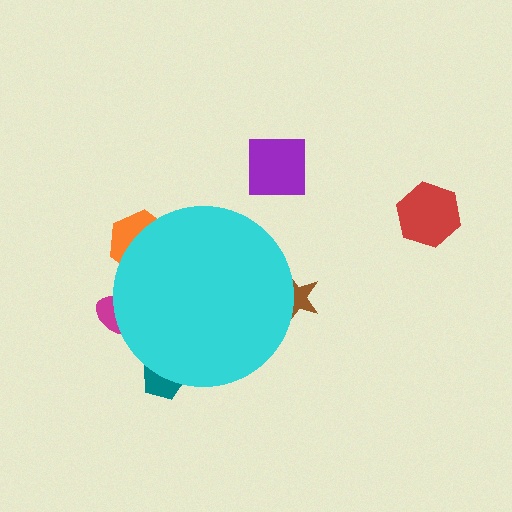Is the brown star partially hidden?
Yes, the brown star is partially hidden behind the cyan circle.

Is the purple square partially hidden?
No, the purple square is fully visible.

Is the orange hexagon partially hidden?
Yes, the orange hexagon is partially hidden behind the cyan circle.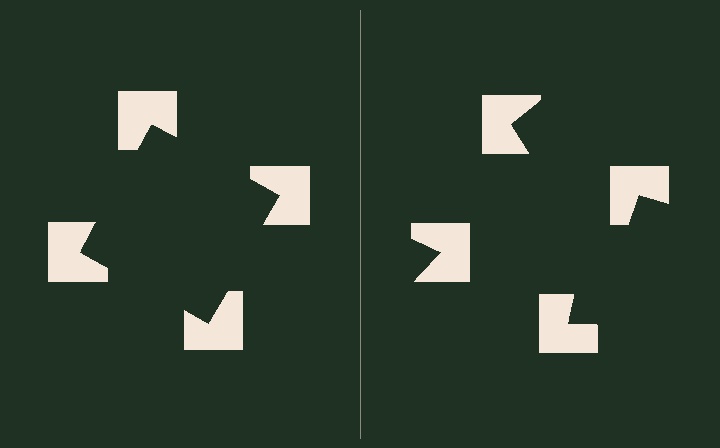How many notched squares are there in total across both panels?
8 — 4 on each side.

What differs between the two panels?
The notched squares are positioned identically on both sides; only the wedge orientations differ. On the left they align to a square; on the right they are misaligned.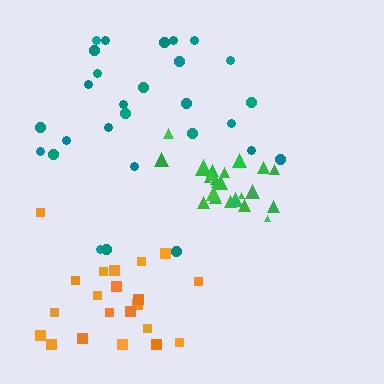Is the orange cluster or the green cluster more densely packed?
Green.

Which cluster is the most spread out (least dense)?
Teal.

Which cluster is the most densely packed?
Green.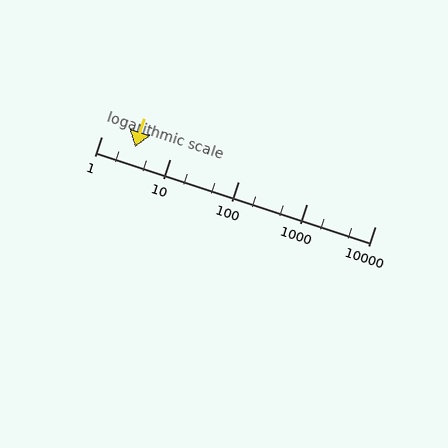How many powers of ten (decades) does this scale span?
The scale spans 4 decades, from 1 to 10000.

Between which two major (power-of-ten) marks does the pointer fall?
The pointer is between 1 and 10.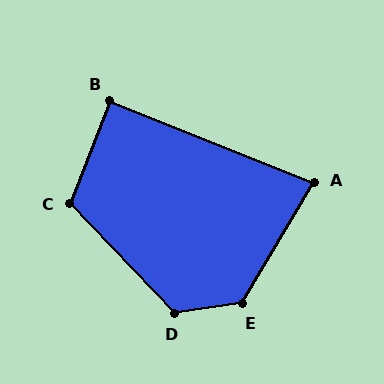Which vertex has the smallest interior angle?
A, at approximately 81 degrees.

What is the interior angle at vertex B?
Approximately 90 degrees (approximately right).